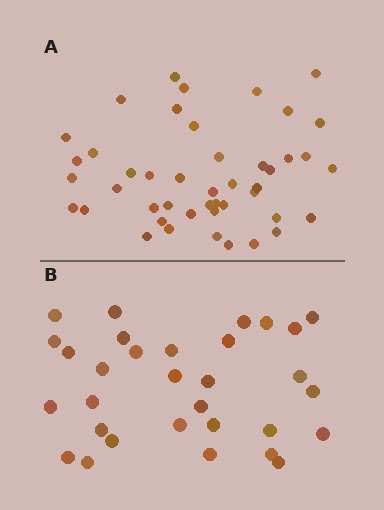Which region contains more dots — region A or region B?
Region A (the top region) has more dots.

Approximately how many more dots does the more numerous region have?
Region A has approximately 15 more dots than region B.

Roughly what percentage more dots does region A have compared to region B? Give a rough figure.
About 45% more.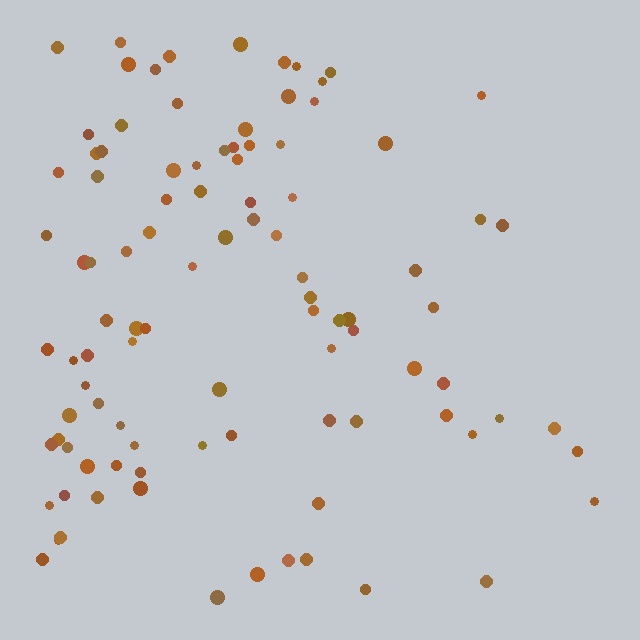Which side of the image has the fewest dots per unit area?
The right.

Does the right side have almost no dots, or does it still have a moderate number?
Still a moderate number, just noticeably fewer than the left.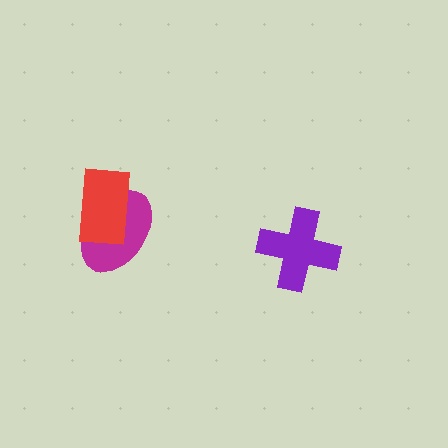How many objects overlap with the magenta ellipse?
1 object overlaps with the magenta ellipse.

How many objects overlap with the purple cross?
0 objects overlap with the purple cross.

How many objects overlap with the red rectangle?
1 object overlaps with the red rectangle.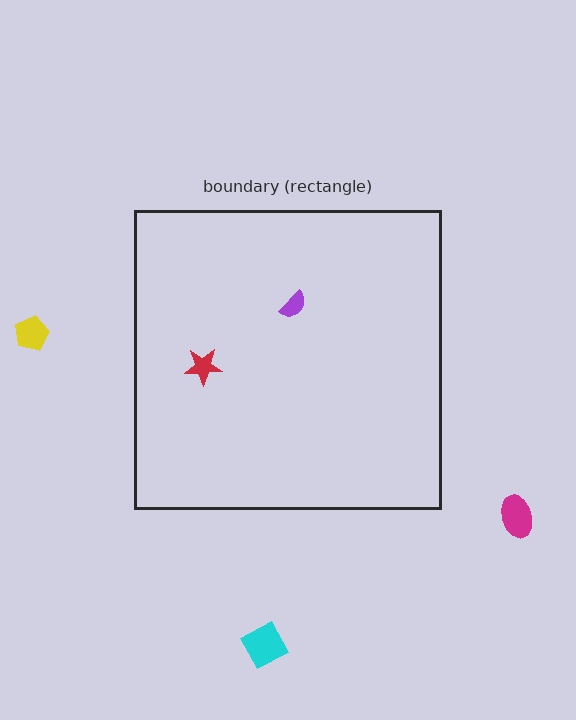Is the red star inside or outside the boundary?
Inside.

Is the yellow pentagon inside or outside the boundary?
Outside.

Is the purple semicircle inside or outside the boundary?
Inside.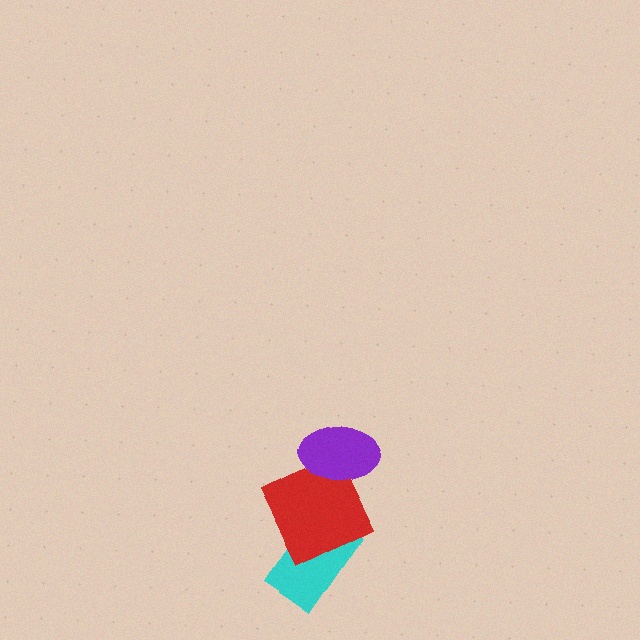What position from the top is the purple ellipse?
The purple ellipse is 1st from the top.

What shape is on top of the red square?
The purple ellipse is on top of the red square.